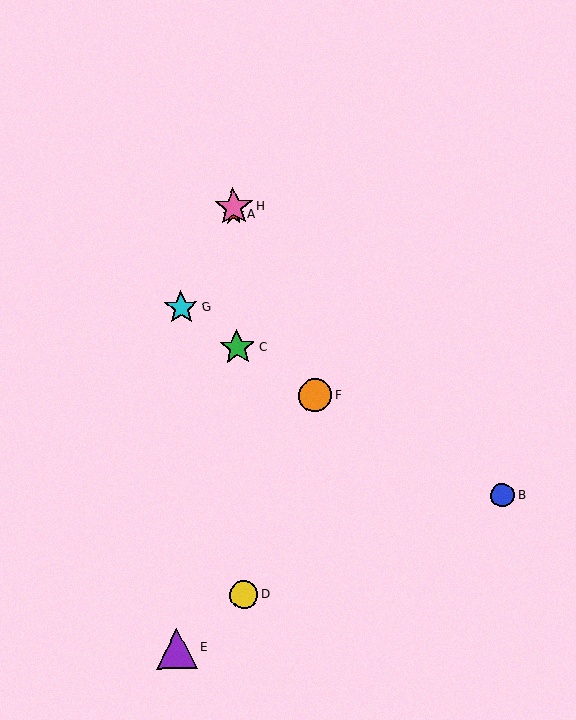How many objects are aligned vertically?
4 objects (A, C, D, H) are aligned vertically.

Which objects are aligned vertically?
Objects A, C, D, H are aligned vertically.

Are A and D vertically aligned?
Yes, both are at x≈234.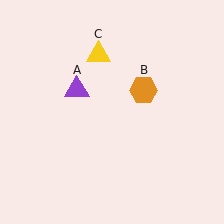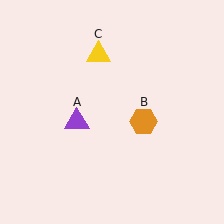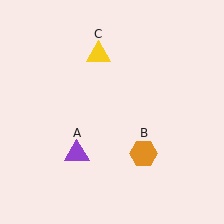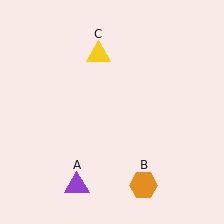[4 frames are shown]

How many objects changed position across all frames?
2 objects changed position: purple triangle (object A), orange hexagon (object B).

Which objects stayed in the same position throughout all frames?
Yellow triangle (object C) remained stationary.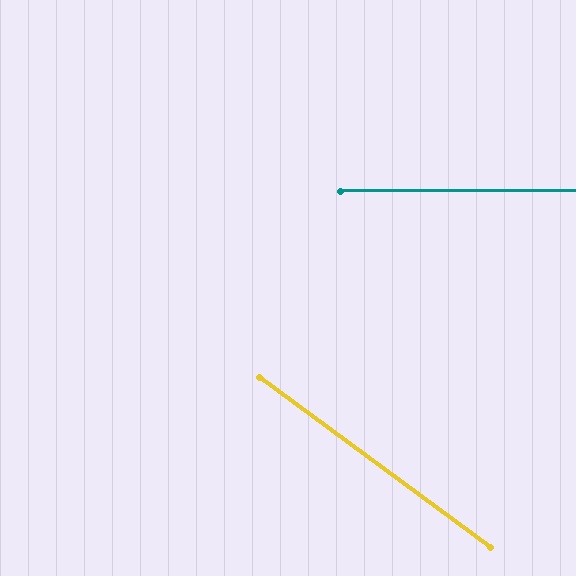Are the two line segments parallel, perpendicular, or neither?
Neither parallel nor perpendicular — they differ by about 36°.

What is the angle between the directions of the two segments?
Approximately 36 degrees.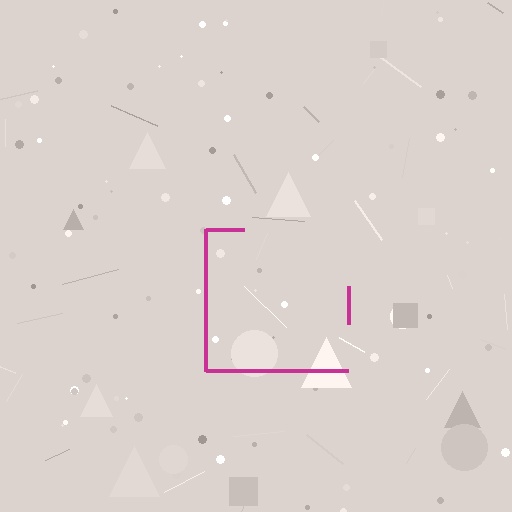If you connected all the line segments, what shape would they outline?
They would outline a square.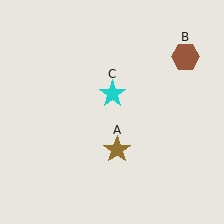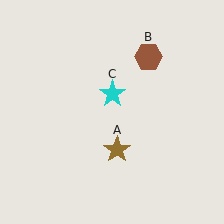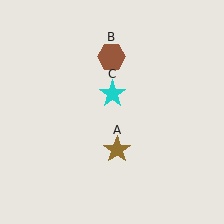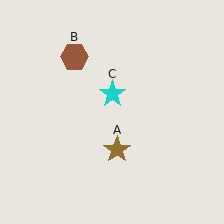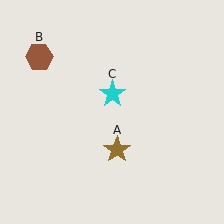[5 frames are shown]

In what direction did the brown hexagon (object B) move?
The brown hexagon (object B) moved left.